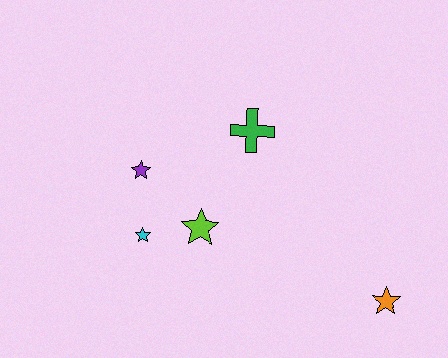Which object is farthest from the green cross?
The orange star is farthest from the green cross.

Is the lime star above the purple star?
No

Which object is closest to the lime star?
The cyan star is closest to the lime star.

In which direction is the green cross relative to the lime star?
The green cross is above the lime star.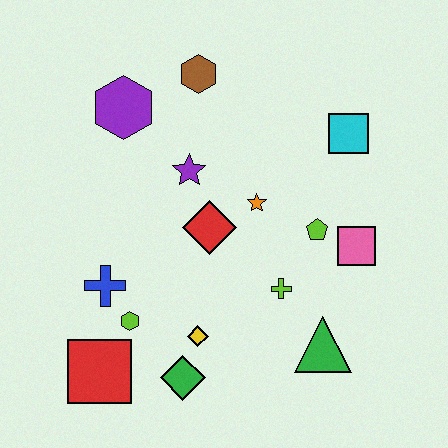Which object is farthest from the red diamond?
The red square is farthest from the red diamond.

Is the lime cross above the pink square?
No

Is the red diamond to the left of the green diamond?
No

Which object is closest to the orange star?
The red diamond is closest to the orange star.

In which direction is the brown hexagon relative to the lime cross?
The brown hexagon is above the lime cross.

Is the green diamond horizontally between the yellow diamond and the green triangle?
No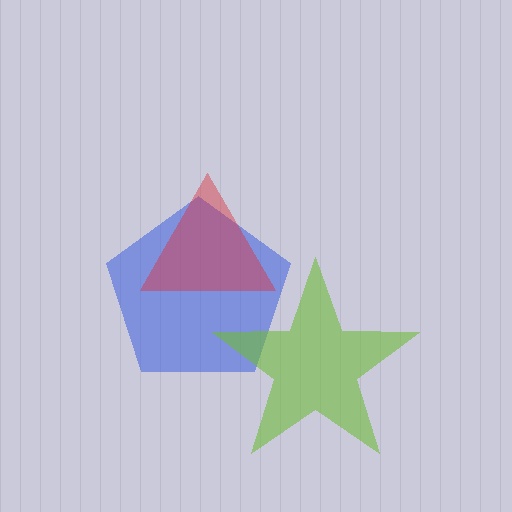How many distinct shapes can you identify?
There are 3 distinct shapes: a blue pentagon, a red triangle, a lime star.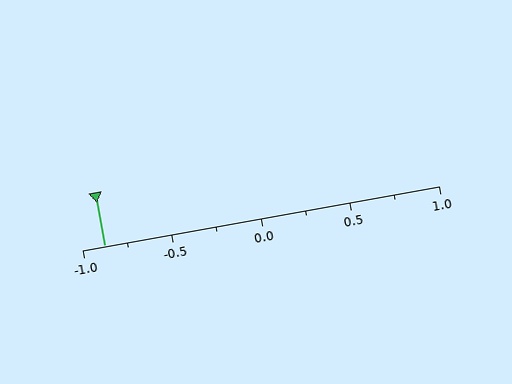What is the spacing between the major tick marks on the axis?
The major ticks are spaced 0.5 apart.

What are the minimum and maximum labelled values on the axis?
The axis runs from -1.0 to 1.0.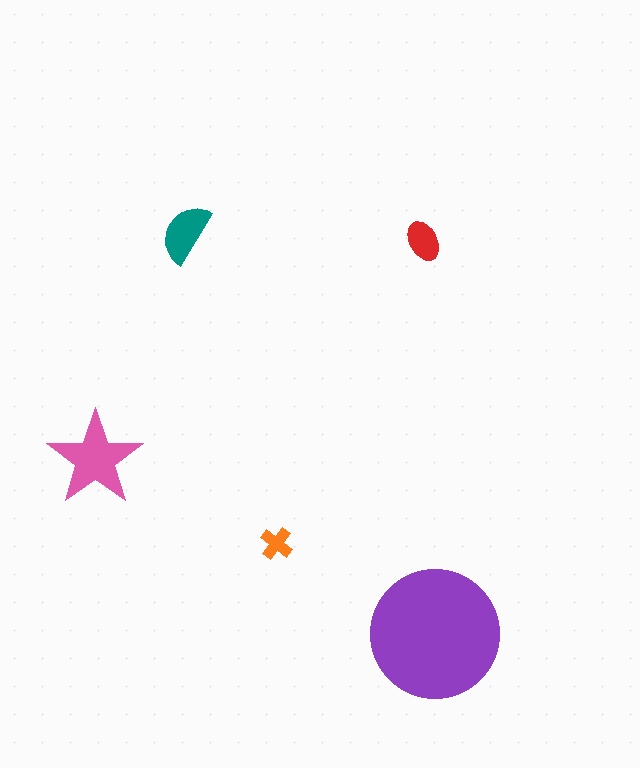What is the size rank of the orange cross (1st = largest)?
5th.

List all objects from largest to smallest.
The purple circle, the pink star, the teal semicircle, the red ellipse, the orange cross.